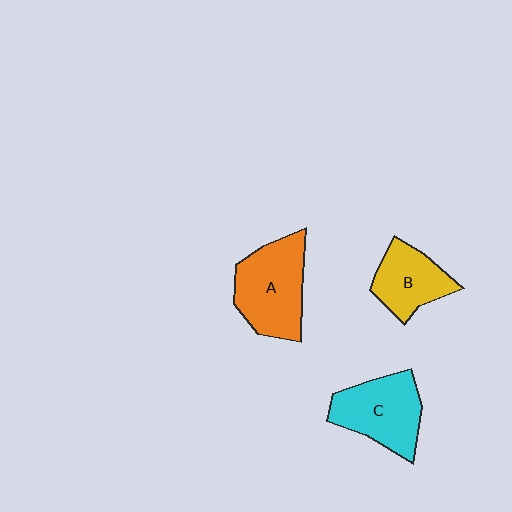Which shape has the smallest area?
Shape B (yellow).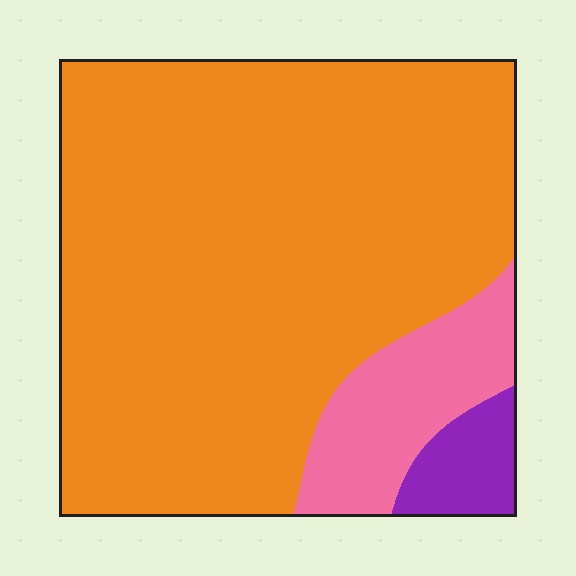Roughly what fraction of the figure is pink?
Pink takes up about one eighth (1/8) of the figure.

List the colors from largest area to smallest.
From largest to smallest: orange, pink, purple.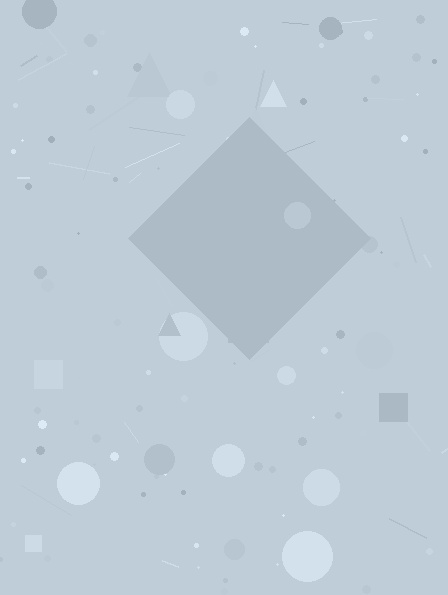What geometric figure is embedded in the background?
A diamond is embedded in the background.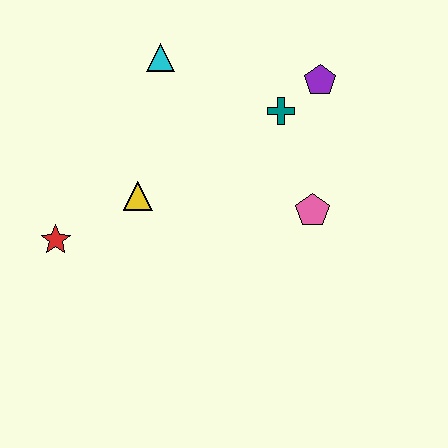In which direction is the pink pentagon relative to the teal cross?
The pink pentagon is below the teal cross.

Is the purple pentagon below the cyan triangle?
Yes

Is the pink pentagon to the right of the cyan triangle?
Yes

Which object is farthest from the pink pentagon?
The red star is farthest from the pink pentagon.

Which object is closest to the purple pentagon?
The teal cross is closest to the purple pentagon.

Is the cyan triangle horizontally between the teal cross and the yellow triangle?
Yes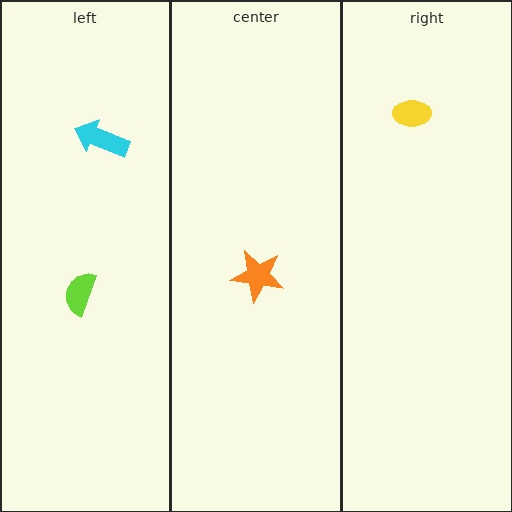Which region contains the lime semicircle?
The left region.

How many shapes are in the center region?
1.